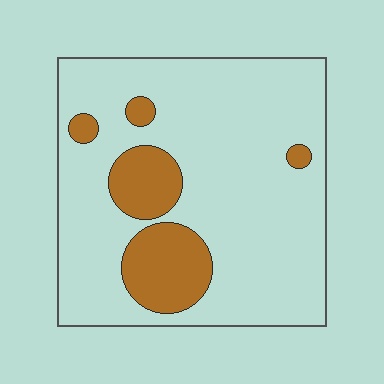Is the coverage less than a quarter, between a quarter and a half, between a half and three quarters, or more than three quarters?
Less than a quarter.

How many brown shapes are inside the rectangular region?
5.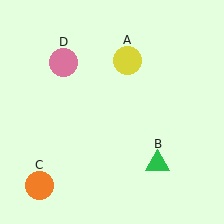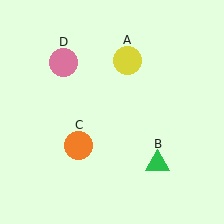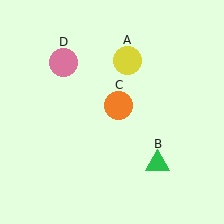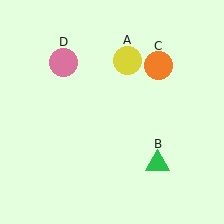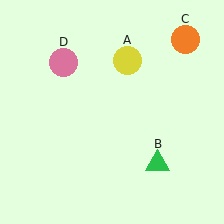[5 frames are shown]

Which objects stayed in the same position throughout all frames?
Yellow circle (object A) and green triangle (object B) and pink circle (object D) remained stationary.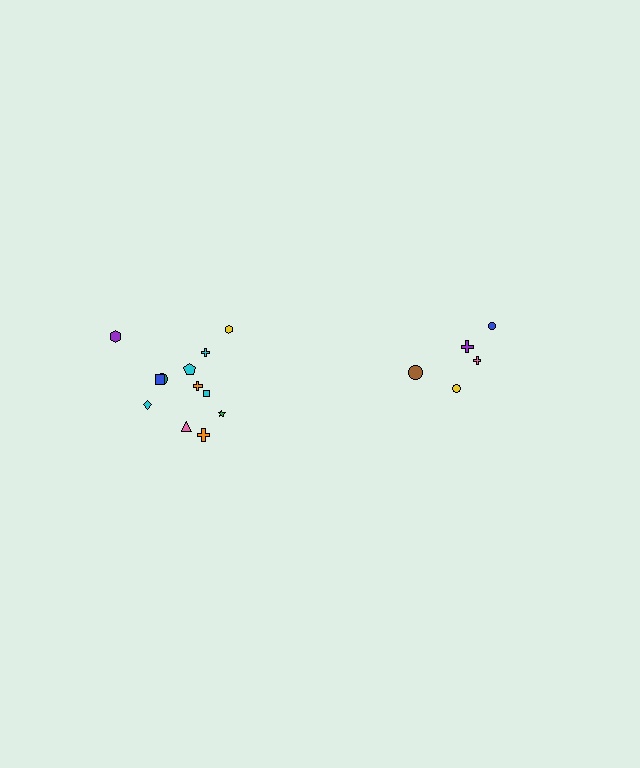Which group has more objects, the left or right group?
The left group.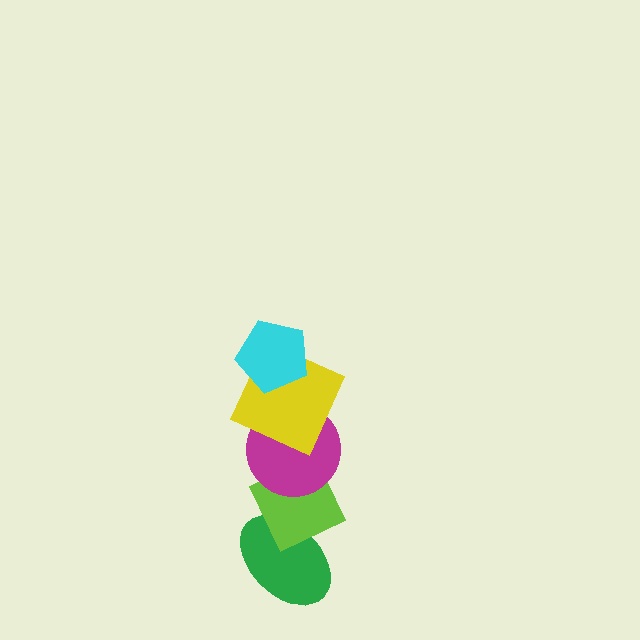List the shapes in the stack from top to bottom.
From top to bottom: the cyan pentagon, the yellow square, the magenta circle, the lime diamond, the green ellipse.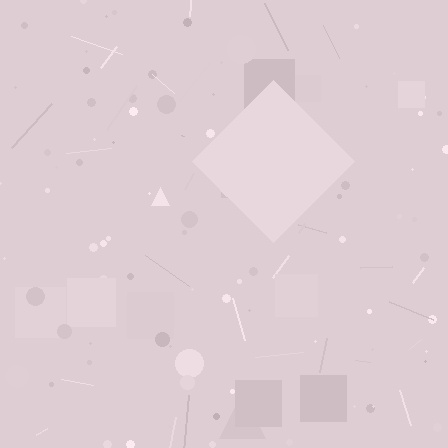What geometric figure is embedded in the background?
A diamond is embedded in the background.